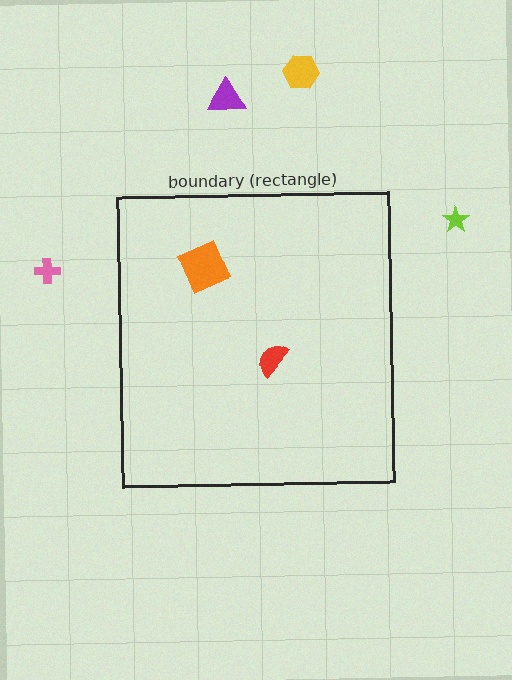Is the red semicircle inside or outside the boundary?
Inside.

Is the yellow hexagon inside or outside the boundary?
Outside.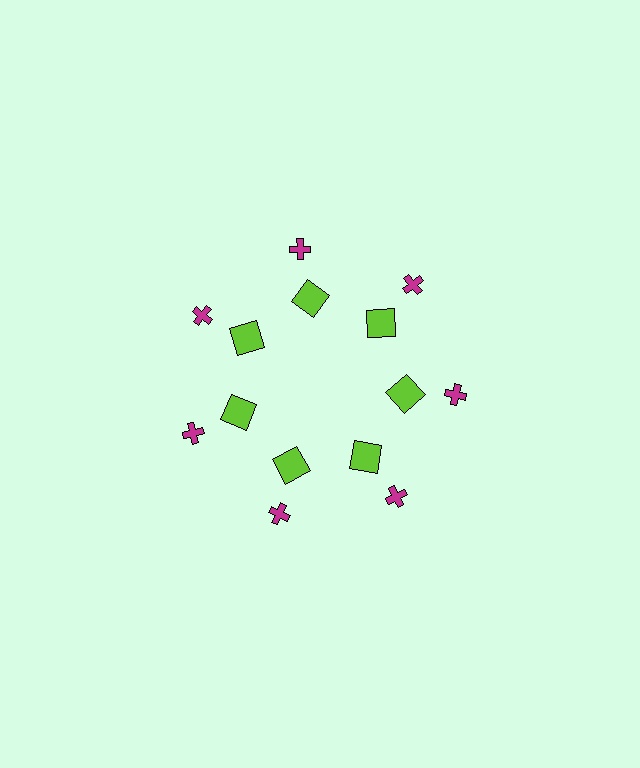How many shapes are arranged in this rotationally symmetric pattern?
There are 14 shapes, arranged in 7 groups of 2.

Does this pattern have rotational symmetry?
Yes, this pattern has 7-fold rotational symmetry. It looks the same after rotating 51 degrees around the center.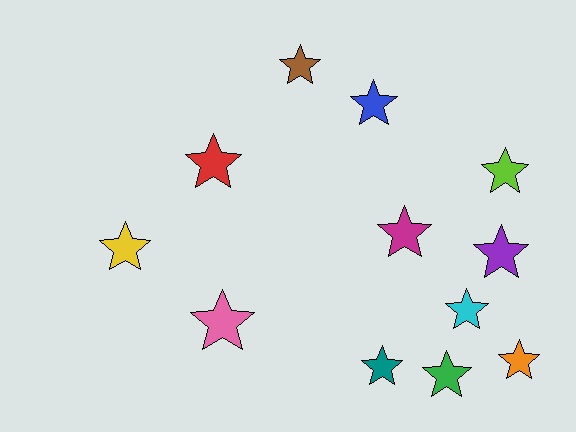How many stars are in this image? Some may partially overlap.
There are 12 stars.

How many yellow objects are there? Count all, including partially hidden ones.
There is 1 yellow object.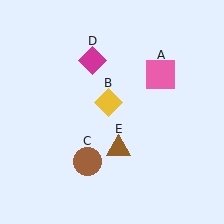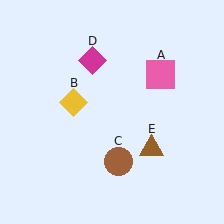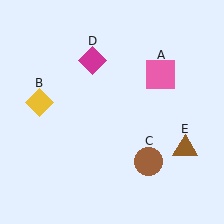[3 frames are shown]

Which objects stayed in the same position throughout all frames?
Pink square (object A) and magenta diamond (object D) remained stationary.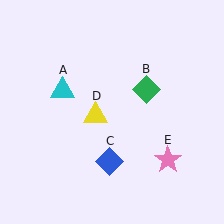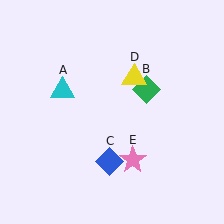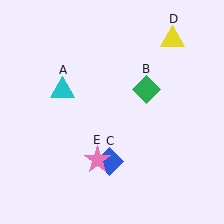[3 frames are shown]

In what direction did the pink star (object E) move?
The pink star (object E) moved left.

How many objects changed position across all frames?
2 objects changed position: yellow triangle (object D), pink star (object E).